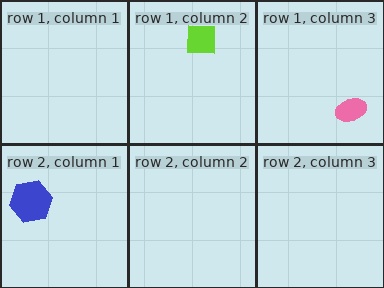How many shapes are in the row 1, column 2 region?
1.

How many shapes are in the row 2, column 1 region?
1.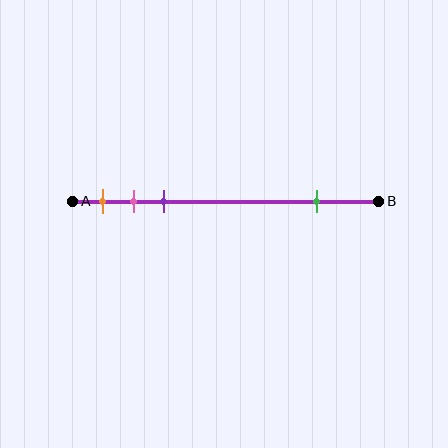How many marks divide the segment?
There are 4 marks dividing the segment.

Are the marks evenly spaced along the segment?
No, the marks are not evenly spaced.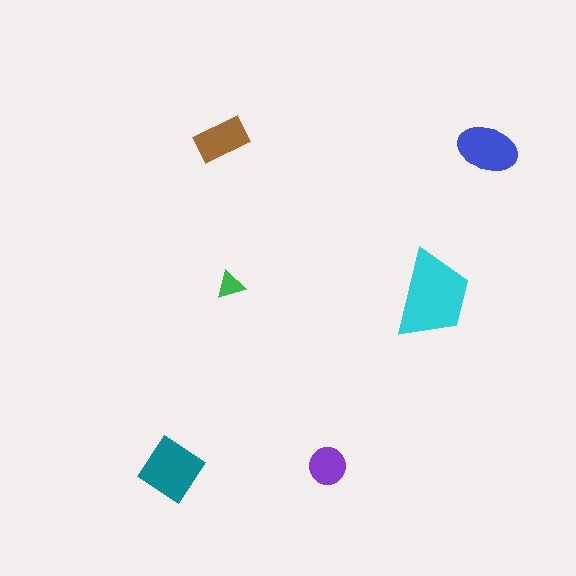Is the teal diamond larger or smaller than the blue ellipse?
Larger.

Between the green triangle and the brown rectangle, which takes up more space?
The brown rectangle.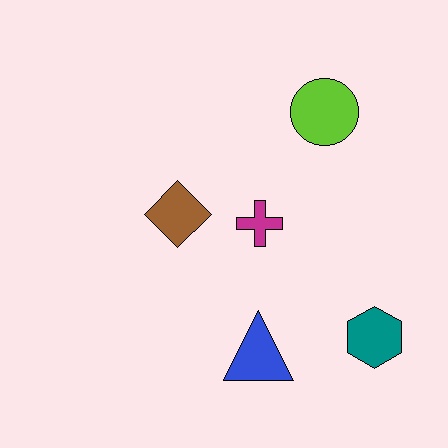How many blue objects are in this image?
There is 1 blue object.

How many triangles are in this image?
There is 1 triangle.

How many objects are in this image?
There are 5 objects.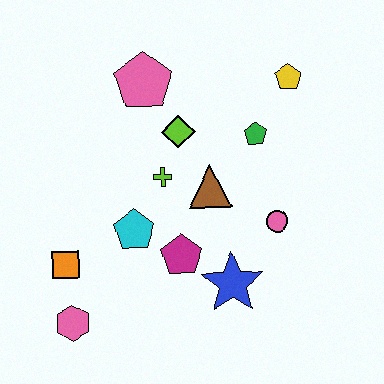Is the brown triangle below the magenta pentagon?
No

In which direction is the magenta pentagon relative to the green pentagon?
The magenta pentagon is below the green pentagon.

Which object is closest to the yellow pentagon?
The green pentagon is closest to the yellow pentagon.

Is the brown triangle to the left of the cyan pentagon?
No